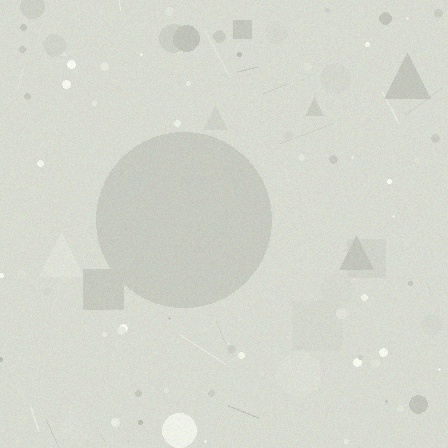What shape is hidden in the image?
A circle is hidden in the image.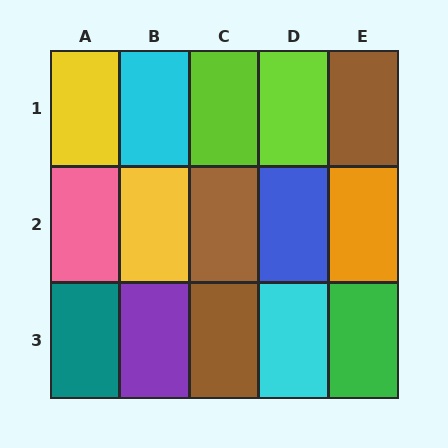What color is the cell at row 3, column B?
Purple.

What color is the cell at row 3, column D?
Cyan.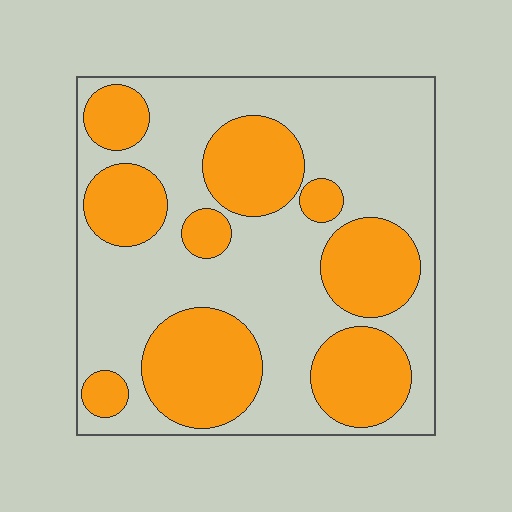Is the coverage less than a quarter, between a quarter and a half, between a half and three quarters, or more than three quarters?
Between a quarter and a half.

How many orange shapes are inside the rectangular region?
9.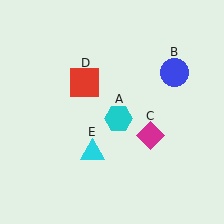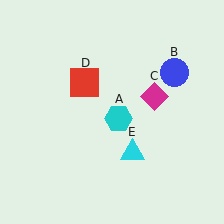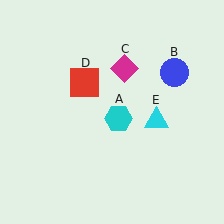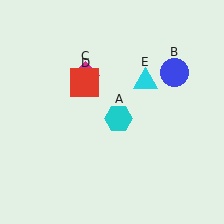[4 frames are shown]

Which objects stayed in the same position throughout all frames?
Cyan hexagon (object A) and blue circle (object B) and red square (object D) remained stationary.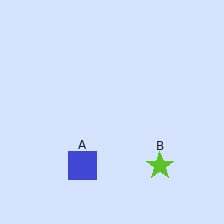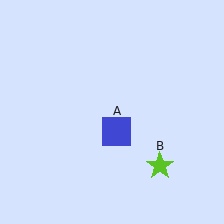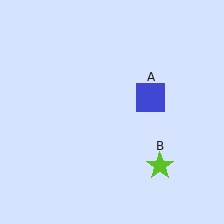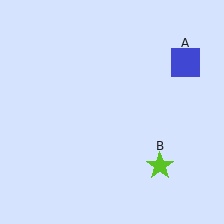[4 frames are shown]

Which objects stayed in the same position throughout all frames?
Lime star (object B) remained stationary.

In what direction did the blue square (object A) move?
The blue square (object A) moved up and to the right.